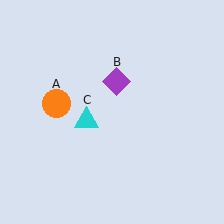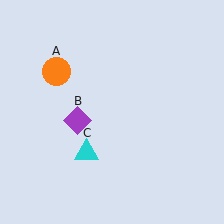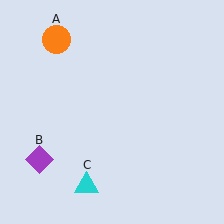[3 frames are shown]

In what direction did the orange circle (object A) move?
The orange circle (object A) moved up.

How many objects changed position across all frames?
3 objects changed position: orange circle (object A), purple diamond (object B), cyan triangle (object C).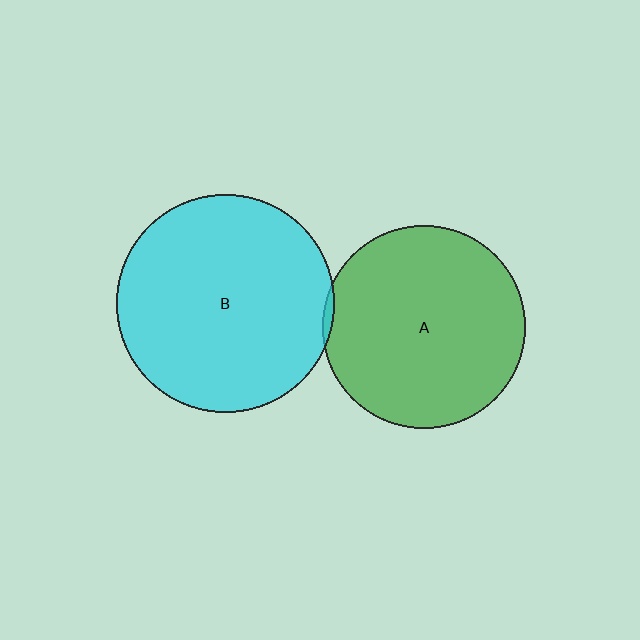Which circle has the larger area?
Circle B (cyan).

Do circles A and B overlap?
Yes.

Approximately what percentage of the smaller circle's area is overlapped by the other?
Approximately 5%.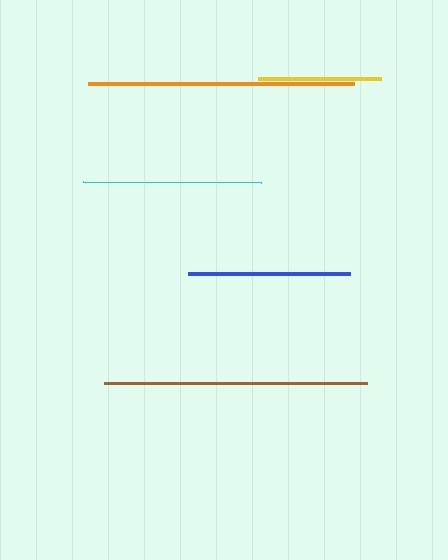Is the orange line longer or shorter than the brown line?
The orange line is longer than the brown line.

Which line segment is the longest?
The orange line is the longest at approximately 266 pixels.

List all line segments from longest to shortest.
From longest to shortest: orange, brown, cyan, blue, yellow.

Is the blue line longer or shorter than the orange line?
The orange line is longer than the blue line.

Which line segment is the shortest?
The yellow line is the shortest at approximately 123 pixels.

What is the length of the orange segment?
The orange segment is approximately 266 pixels long.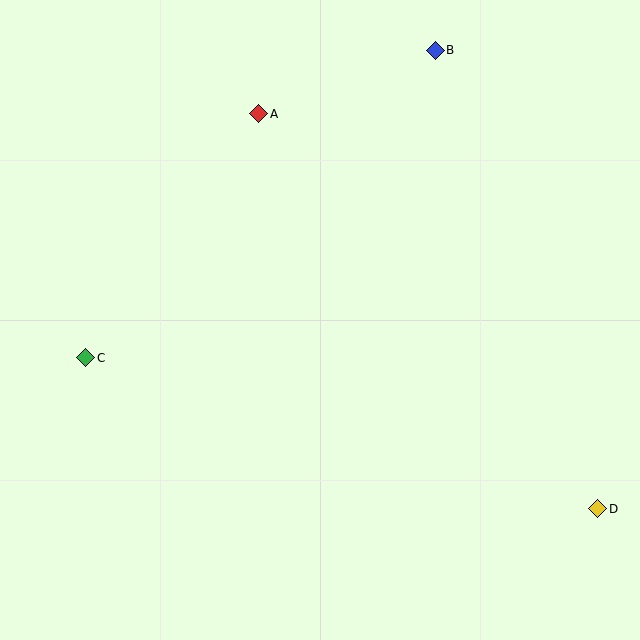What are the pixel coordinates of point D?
Point D is at (598, 509).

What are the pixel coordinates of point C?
Point C is at (86, 358).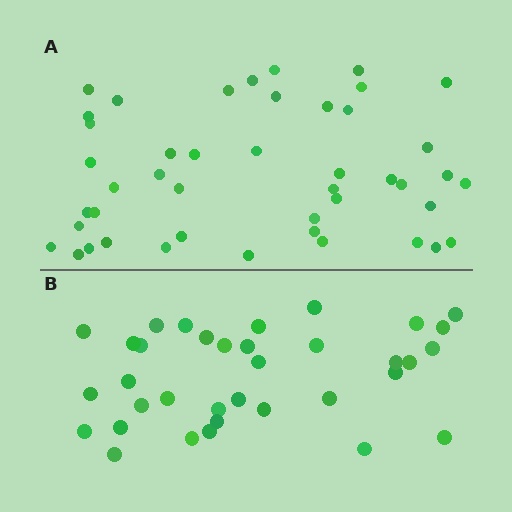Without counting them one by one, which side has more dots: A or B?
Region A (the top region) has more dots.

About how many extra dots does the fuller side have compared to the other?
Region A has roughly 10 or so more dots than region B.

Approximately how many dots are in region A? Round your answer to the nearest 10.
About 40 dots. (The exact count is 45, which rounds to 40.)